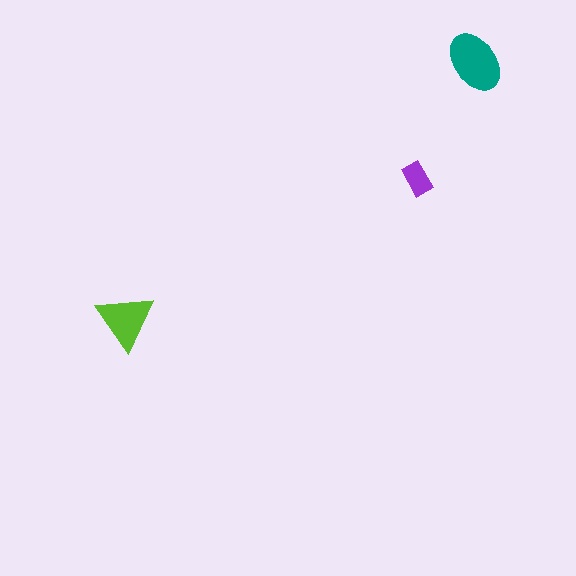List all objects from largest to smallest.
The teal ellipse, the lime triangle, the purple rectangle.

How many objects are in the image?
There are 3 objects in the image.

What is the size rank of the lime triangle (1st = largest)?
2nd.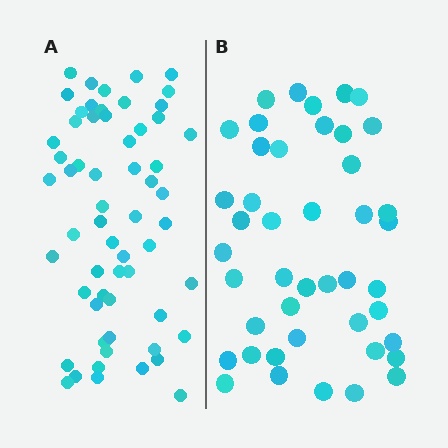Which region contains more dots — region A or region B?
Region A (the left region) has more dots.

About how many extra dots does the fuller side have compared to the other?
Region A has approximately 15 more dots than region B.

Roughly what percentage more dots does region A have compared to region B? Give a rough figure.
About 35% more.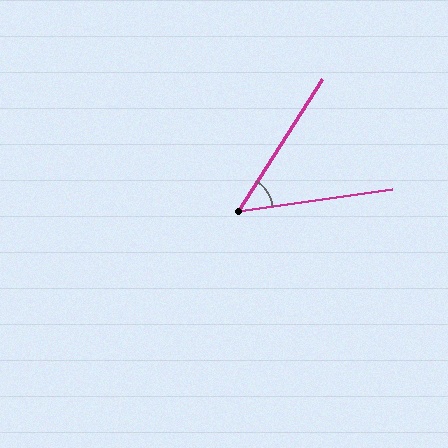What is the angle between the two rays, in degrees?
Approximately 49 degrees.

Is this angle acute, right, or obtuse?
It is acute.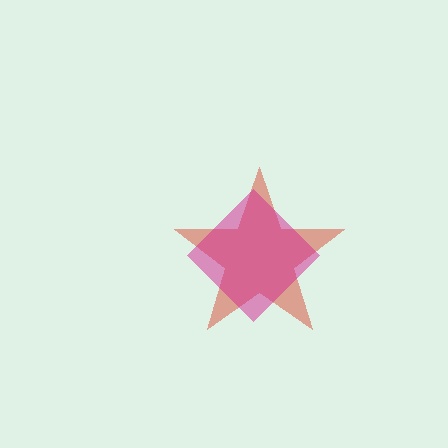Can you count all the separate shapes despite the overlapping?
Yes, there are 2 separate shapes.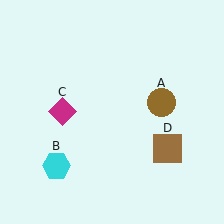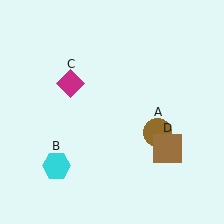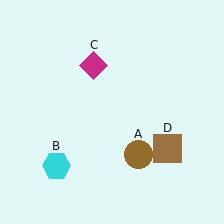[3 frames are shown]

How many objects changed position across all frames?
2 objects changed position: brown circle (object A), magenta diamond (object C).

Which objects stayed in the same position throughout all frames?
Cyan hexagon (object B) and brown square (object D) remained stationary.